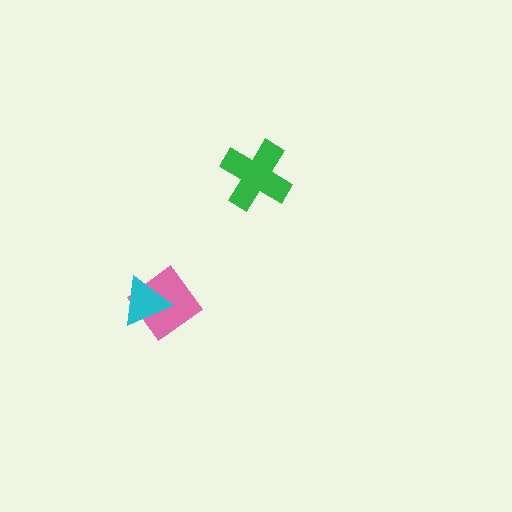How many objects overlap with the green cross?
0 objects overlap with the green cross.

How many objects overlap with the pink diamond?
1 object overlaps with the pink diamond.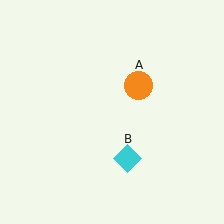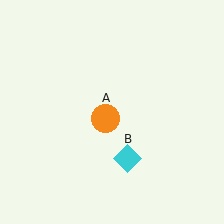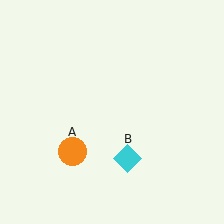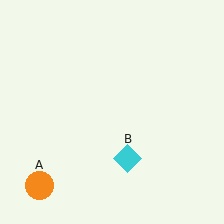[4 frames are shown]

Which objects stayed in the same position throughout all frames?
Cyan diamond (object B) remained stationary.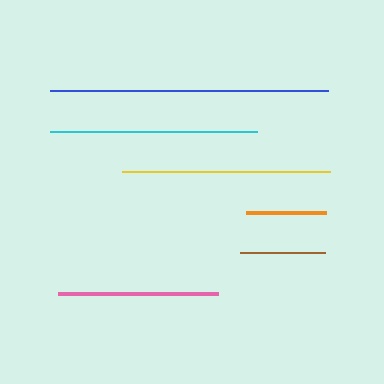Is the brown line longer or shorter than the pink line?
The pink line is longer than the brown line.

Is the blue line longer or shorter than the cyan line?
The blue line is longer than the cyan line.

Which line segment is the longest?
The blue line is the longest at approximately 279 pixels.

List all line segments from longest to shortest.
From longest to shortest: blue, yellow, cyan, pink, brown, orange.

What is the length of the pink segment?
The pink segment is approximately 160 pixels long.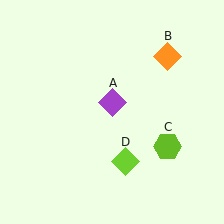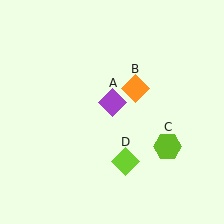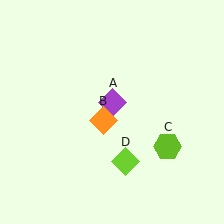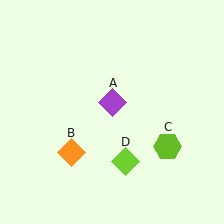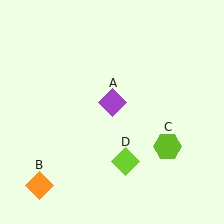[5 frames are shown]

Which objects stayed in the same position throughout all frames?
Purple diamond (object A) and lime hexagon (object C) and lime diamond (object D) remained stationary.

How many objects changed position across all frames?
1 object changed position: orange diamond (object B).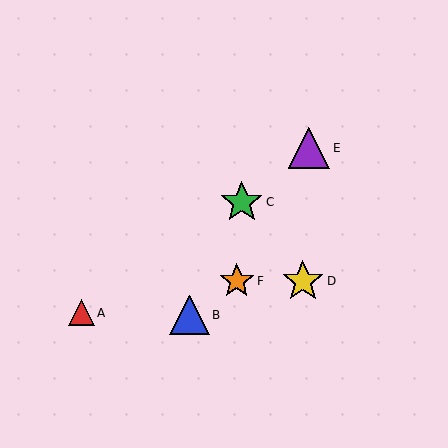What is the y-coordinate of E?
Object E is at y≈148.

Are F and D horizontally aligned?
Yes, both are at y≈281.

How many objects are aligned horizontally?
2 objects (D, F) are aligned horizontally.